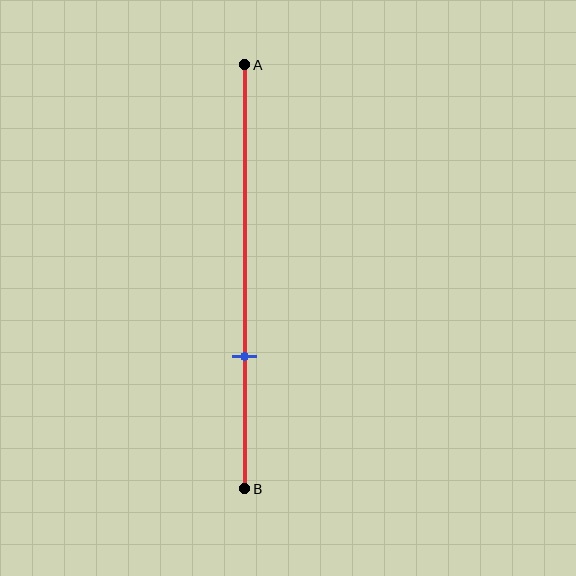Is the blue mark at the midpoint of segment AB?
No, the mark is at about 70% from A, not at the 50% midpoint.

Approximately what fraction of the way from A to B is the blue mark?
The blue mark is approximately 70% of the way from A to B.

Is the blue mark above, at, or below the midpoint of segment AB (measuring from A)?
The blue mark is below the midpoint of segment AB.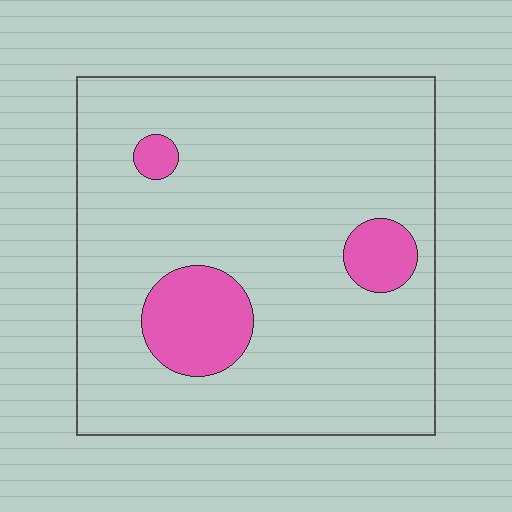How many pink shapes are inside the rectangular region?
3.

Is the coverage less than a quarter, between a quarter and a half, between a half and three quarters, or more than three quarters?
Less than a quarter.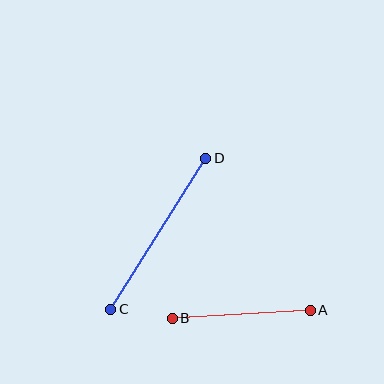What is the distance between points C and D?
The distance is approximately 178 pixels.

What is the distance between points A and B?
The distance is approximately 138 pixels.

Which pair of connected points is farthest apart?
Points C and D are farthest apart.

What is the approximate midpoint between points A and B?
The midpoint is at approximately (241, 314) pixels.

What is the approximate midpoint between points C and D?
The midpoint is at approximately (158, 234) pixels.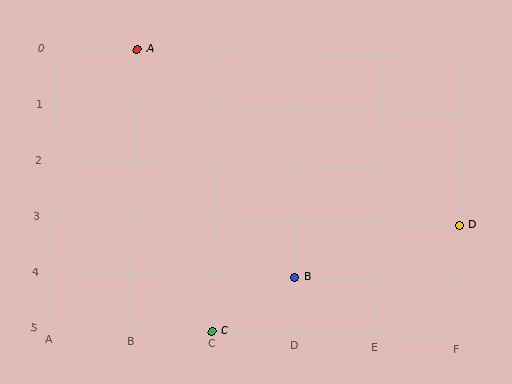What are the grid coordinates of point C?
Point C is at grid coordinates (C, 5).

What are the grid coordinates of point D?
Point D is at grid coordinates (F, 3).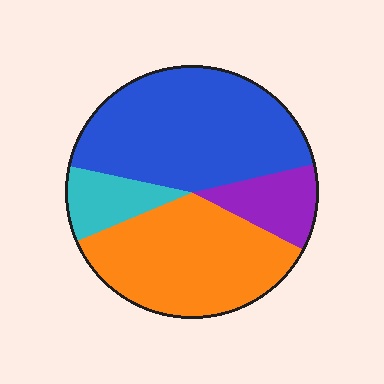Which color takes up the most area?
Blue, at roughly 45%.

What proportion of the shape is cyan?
Cyan takes up less than a quarter of the shape.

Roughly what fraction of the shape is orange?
Orange covers roughly 35% of the shape.